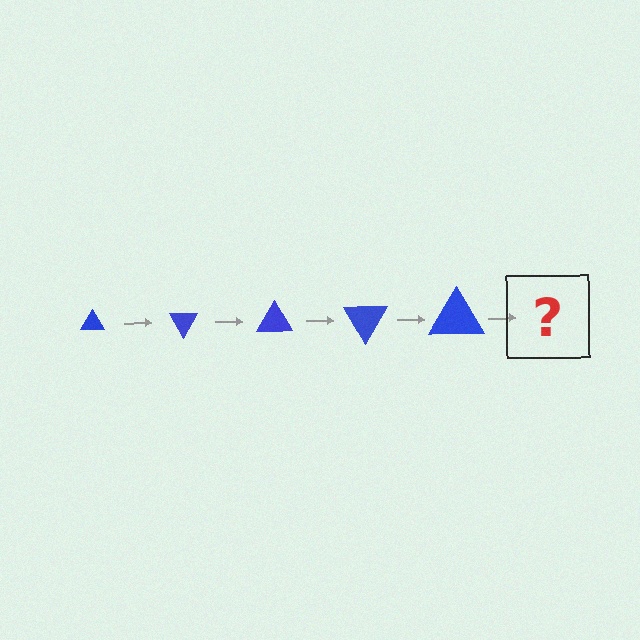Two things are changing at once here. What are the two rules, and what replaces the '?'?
The two rules are that the triangle grows larger each step and it rotates 60 degrees each step. The '?' should be a triangle, larger than the previous one and rotated 300 degrees from the start.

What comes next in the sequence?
The next element should be a triangle, larger than the previous one and rotated 300 degrees from the start.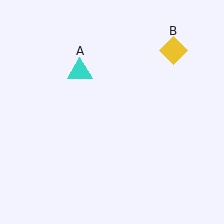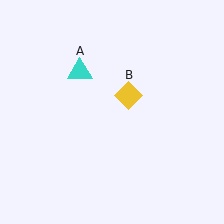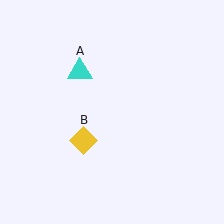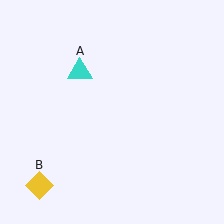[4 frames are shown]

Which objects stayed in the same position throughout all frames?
Cyan triangle (object A) remained stationary.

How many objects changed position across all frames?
1 object changed position: yellow diamond (object B).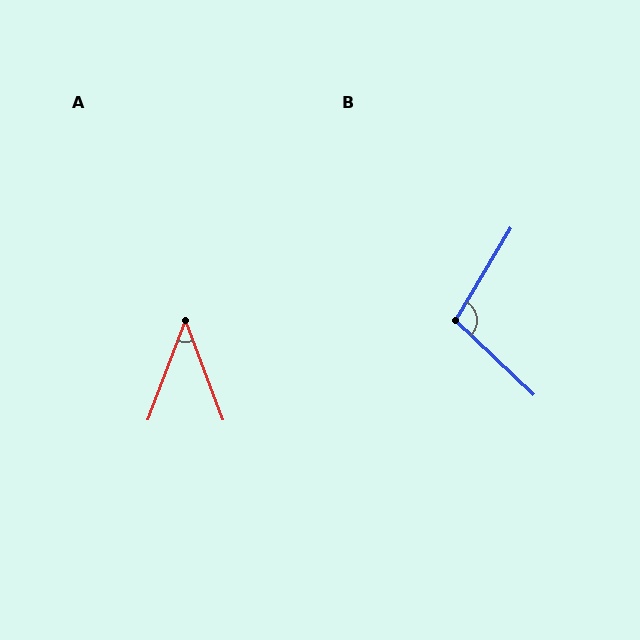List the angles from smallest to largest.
A (42°), B (103°).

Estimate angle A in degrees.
Approximately 42 degrees.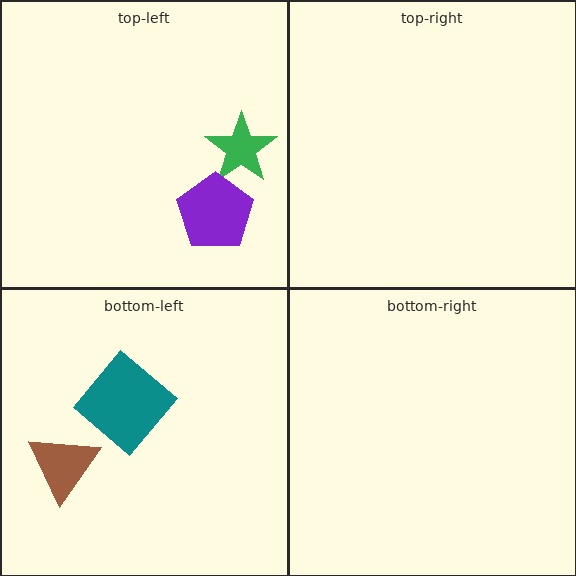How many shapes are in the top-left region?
2.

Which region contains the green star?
The top-left region.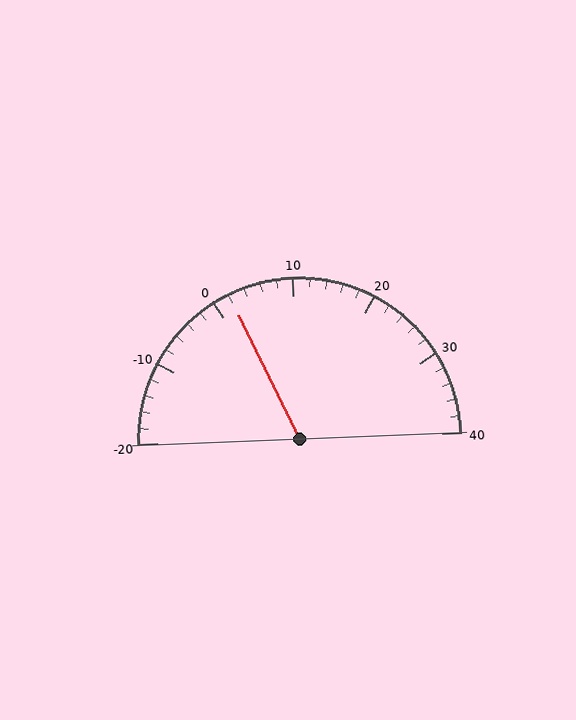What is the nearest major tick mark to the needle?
The nearest major tick mark is 0.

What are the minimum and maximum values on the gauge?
The gauge ranges from -20 to 40.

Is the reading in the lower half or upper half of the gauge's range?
The reading is in the lower half of the range (-20 to 40).